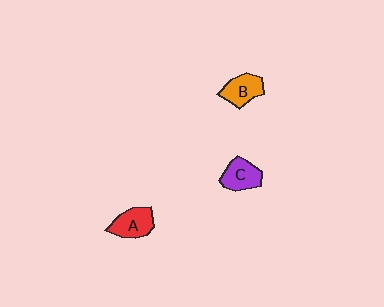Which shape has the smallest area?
Shape B (orange).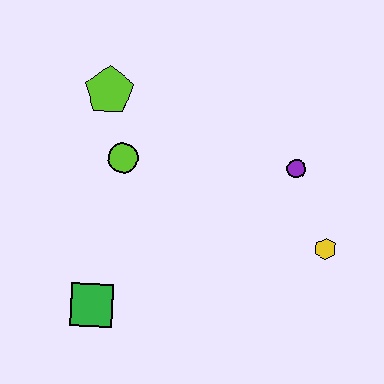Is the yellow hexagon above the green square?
Yes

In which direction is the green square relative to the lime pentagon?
The green square is below the lime pentagon.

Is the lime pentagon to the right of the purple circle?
No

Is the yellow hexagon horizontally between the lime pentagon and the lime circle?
No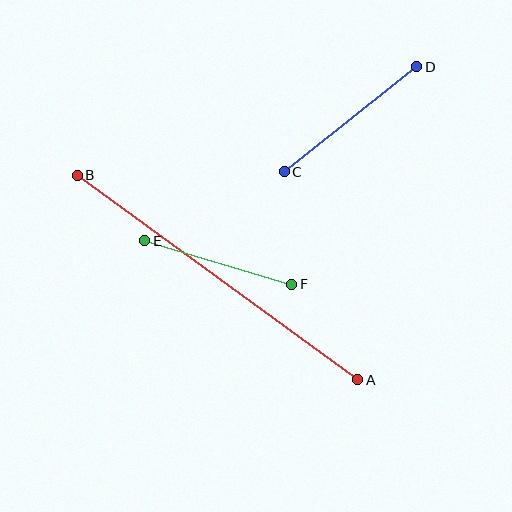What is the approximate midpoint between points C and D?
The midpoint is at approximately (350, 119) pixels.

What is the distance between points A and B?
The distance is approximately 347 pixels.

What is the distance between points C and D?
The distance is approximately 169 pixels.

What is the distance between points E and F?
The distance is approximately 154 pixels.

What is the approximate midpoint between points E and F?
The midpoint is at approximately (218, 263) pixels.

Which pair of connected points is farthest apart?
Points A and B are farthest apart.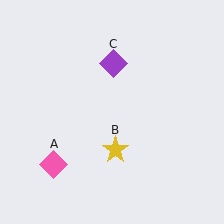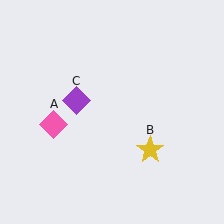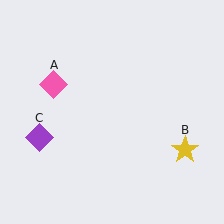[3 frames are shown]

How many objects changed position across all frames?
3 objects changed position: pink diamond (object A), yellow star (object B), purple diamond (object C).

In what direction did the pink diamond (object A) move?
The pink diamond (object A) moved up.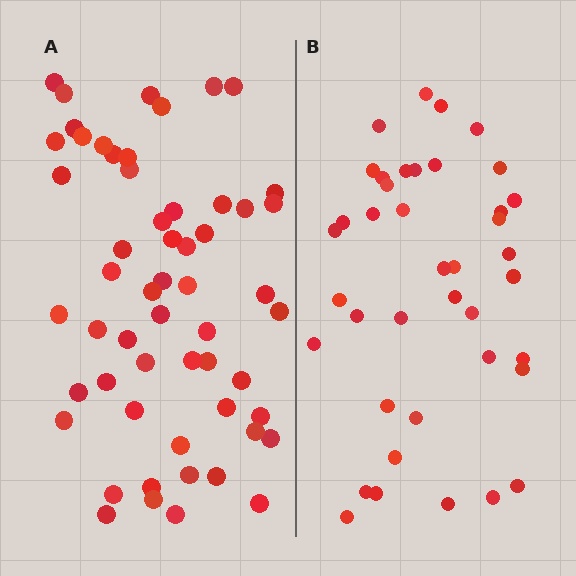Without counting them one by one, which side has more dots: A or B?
Region A (the left region) has more dots.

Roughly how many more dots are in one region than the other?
Region A has approximately 15 more dots than region B.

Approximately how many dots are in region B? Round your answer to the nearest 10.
About 40 dots.